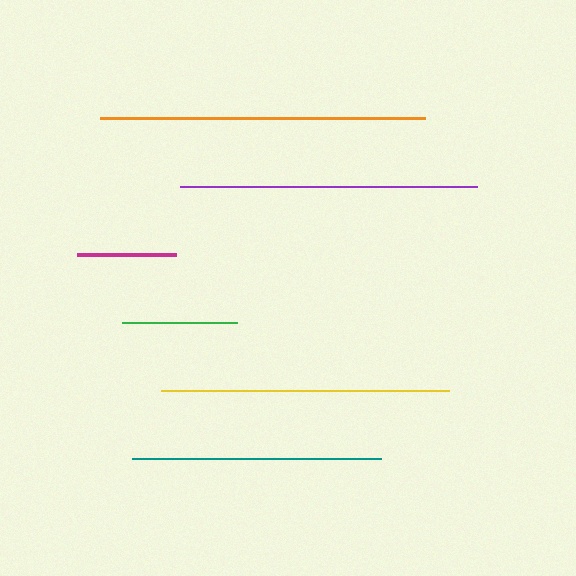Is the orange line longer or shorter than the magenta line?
The orange line is longer than the magenta line.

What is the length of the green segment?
The green segment is approximately 115 pixels long.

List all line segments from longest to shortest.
From longest to shortest: orange, purple, yellow, teal, green, magenta.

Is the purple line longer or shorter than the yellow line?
The purple line is longer than the yellow line.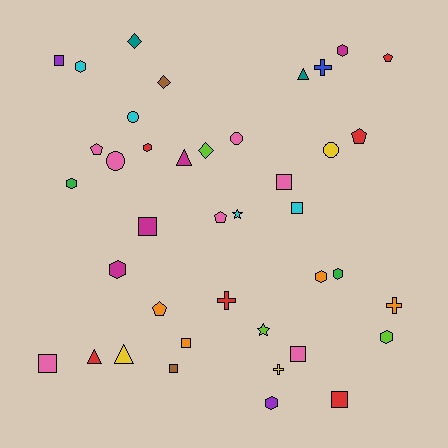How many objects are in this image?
There are 40 objects.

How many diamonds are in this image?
There are 3 diamonds.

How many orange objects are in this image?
There are 4 orange objects.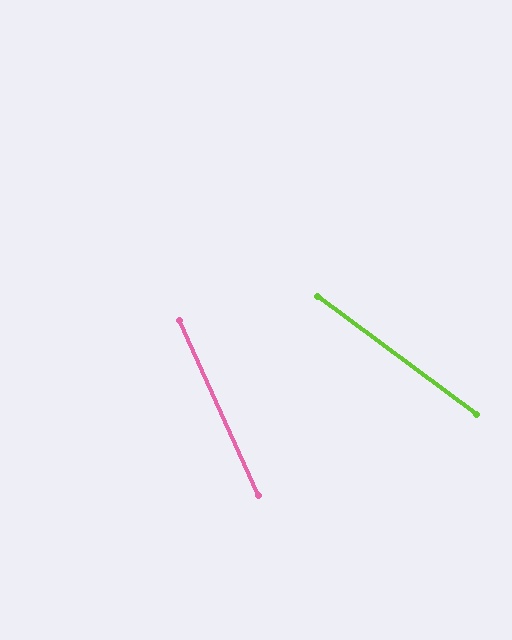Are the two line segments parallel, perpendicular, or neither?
Neither parallel nor perpendicular — they differ by about 29°.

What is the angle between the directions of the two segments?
Approximately 29 degrees.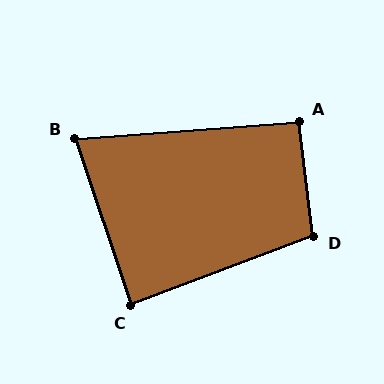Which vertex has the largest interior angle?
D, at approximately 104 degrees.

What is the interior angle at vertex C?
Approximately 88 degrees (approximately right).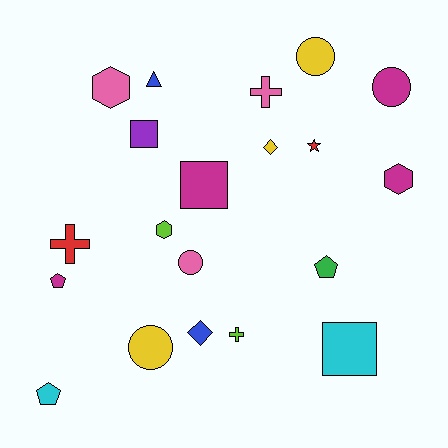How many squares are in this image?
There are 3 squares.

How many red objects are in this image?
There are 2 red objects.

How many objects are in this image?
There are 20 objects.